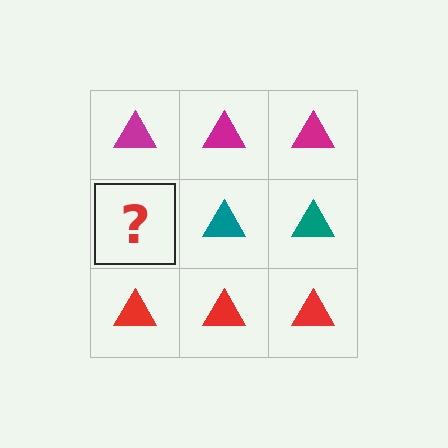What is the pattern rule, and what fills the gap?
The rule is that each row has a consistent color. The gap should be filled with a teal triangle.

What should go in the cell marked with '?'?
The missing cell should contain a teal triangle.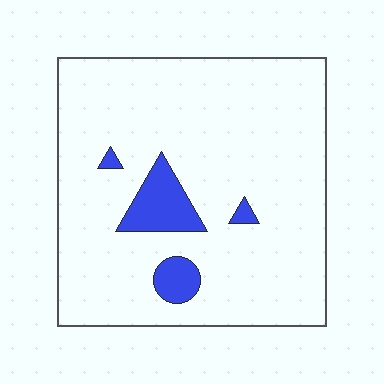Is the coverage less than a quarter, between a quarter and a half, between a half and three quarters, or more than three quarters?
Less than a quarter.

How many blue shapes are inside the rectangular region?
4.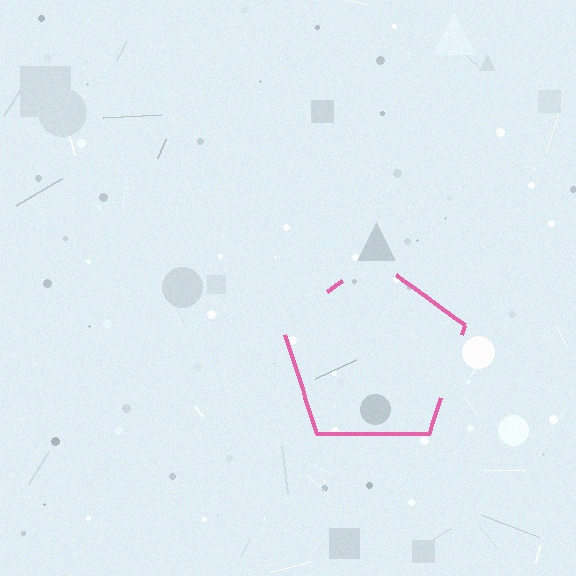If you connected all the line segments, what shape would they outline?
They would outline a pentagon.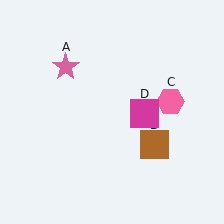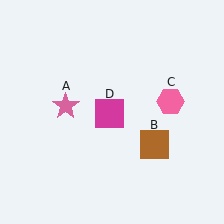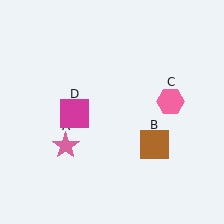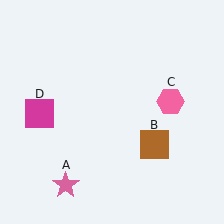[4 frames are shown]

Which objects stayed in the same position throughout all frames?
Brown square (object B) and pink hexagon (object C) remained stationary.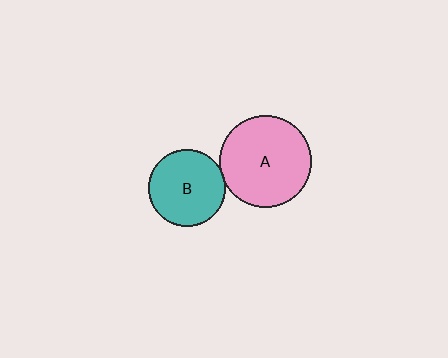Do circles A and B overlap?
Yes.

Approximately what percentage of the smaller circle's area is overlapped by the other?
Approximately 5%.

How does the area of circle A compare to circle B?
Approximately 1.4 times.